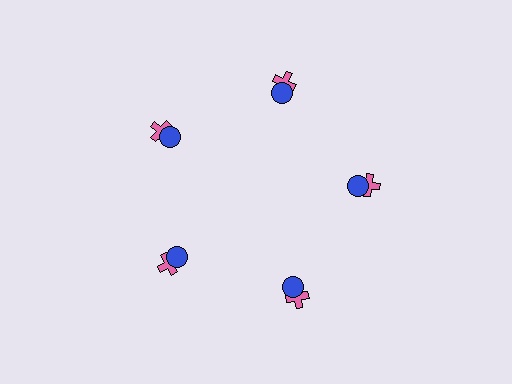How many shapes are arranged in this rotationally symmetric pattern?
There are 10 shapes, arranged in 5 groups of 2.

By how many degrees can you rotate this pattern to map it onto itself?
The pattern maps onto itself every 72 degrees of rotation.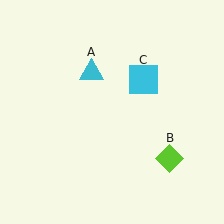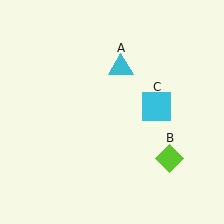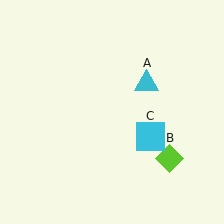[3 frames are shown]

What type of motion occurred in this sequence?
The cyan triangle (object A), cyan square (object C) rotated clockwise around the center of the scene.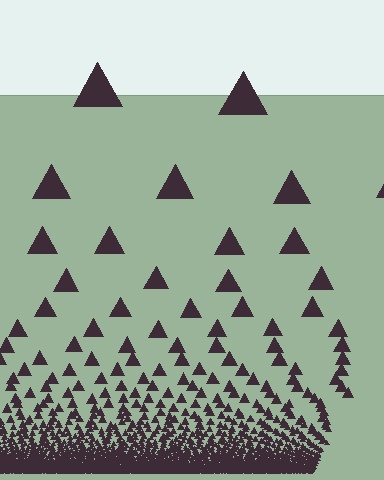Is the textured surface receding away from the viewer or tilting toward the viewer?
The surface appears to tilt toward the viewer. Texture elements get larger and sparser toward the top.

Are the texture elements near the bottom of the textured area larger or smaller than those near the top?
Smaller. The gradient is inverted — elements near the bottom are smaller and denser.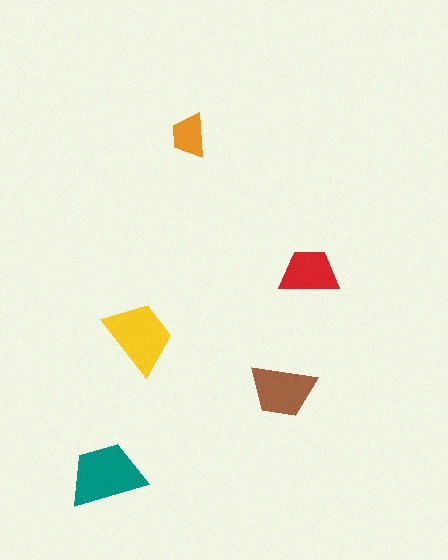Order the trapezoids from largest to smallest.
the teal one, the yellow one, the brown one, the red one, the orange one.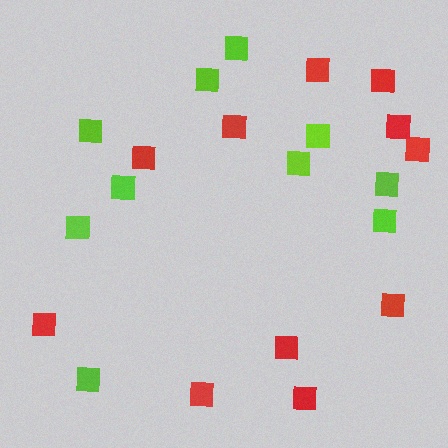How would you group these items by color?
There are 2 groups: one group of lime squares (10) and one group of red squares (11).